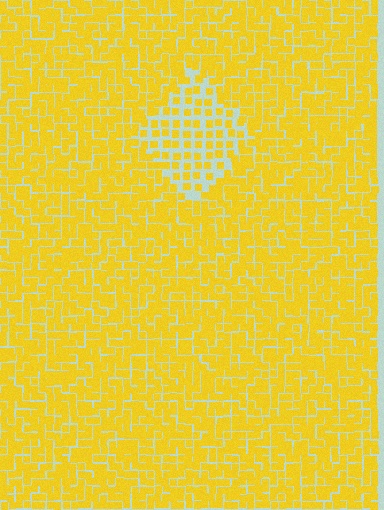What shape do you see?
I see a diamond.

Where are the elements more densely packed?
The elements are more densely packed outside the diamond boundary.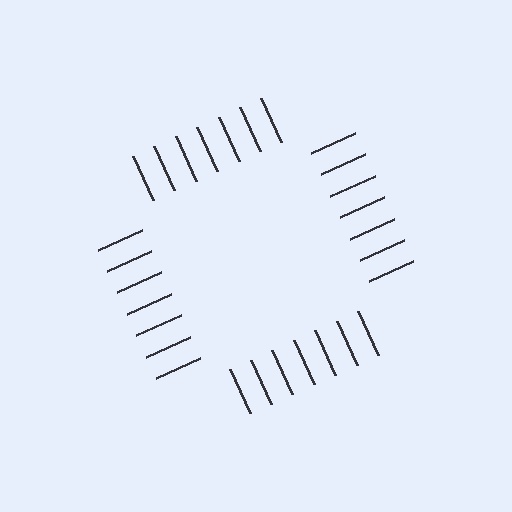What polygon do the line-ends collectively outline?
An illusory square — the line segments terminate on its edges but no continuous stroke is drawn.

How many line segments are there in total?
28 — 7 along each of the 4 edges.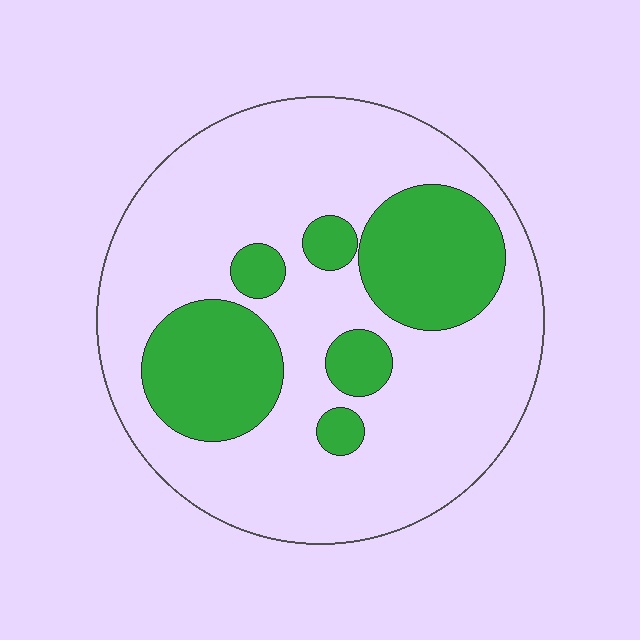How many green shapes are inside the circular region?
6.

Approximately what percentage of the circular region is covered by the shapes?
Approximately 25%.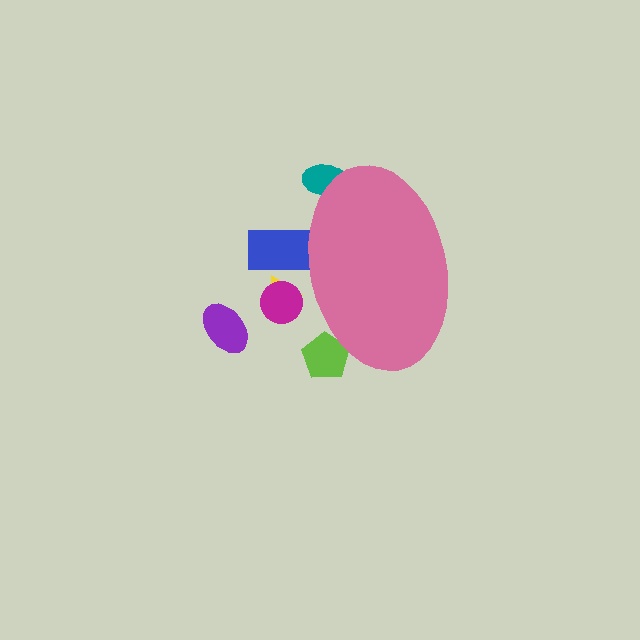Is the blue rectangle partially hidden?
Yes, the blue rectangle is partially hidden behind the pink ellipse.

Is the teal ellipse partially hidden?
Yes, the teal ellipse is partially hidden behind the pink ellipse.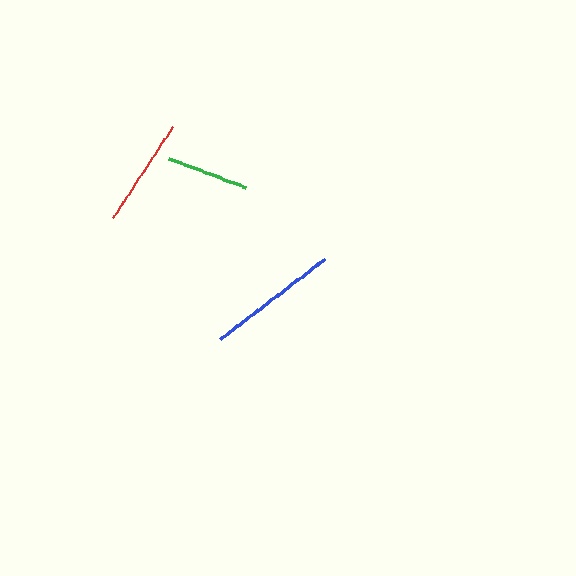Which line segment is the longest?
The blue line is the longest at approximately 131 pixels.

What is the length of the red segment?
The red segment is approximately 109 pixels long.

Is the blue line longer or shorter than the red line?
The blue line is longer than the red line.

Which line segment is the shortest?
The green line is the shortest at approximately 82 pixels.